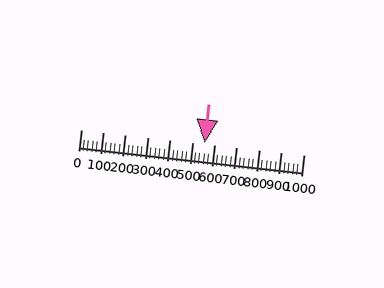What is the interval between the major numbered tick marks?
The major tick marks are spaced 100 units apart.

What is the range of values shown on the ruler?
The ruler shows values from 0 to 1000.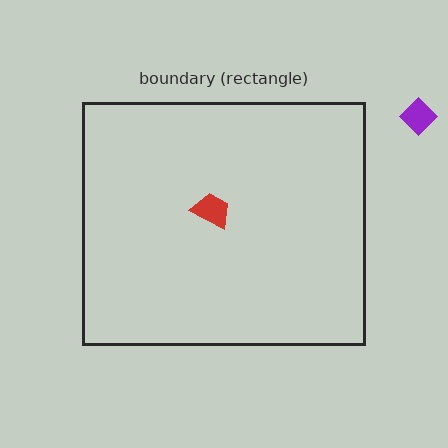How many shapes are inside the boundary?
1 inside, 1 outside.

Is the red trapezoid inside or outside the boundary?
Inside.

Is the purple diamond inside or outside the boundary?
Outside.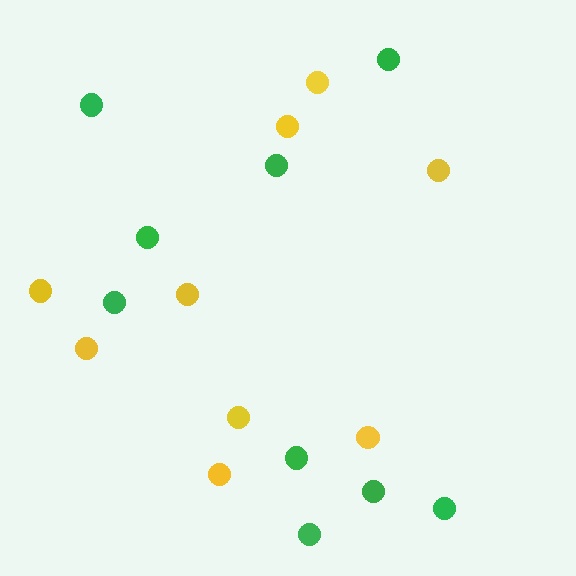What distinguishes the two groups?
There are 2 groups: one group of green circles (9) and one group of yellow circles (9).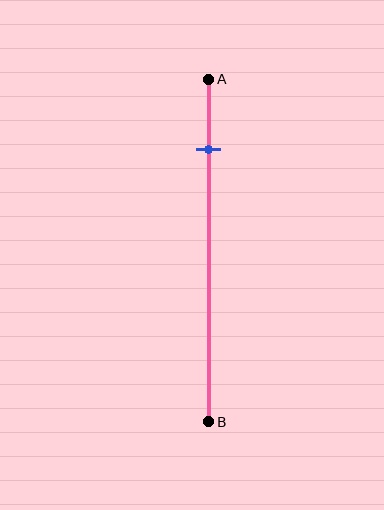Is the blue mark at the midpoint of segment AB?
No, the mark is at about 20% from A, not at the 50% midpoint.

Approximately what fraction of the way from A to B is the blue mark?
The blue mark is approximately 20% of the way from A to B.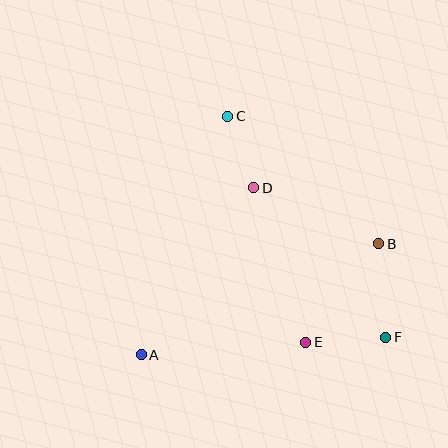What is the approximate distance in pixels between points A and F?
The distance between A and F is approximately 245 pixels.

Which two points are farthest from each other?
Points C and F are farthest from each other.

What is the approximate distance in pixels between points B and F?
The distance between B and F is approximately 94 pixels.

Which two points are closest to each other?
Points C and D are closest to each other.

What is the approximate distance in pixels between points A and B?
The distance between A and B is approximately 262 pixels.